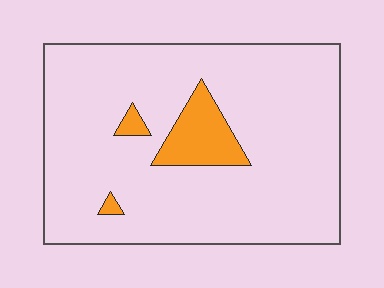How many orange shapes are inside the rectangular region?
3.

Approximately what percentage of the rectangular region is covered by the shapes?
Approximately 10%.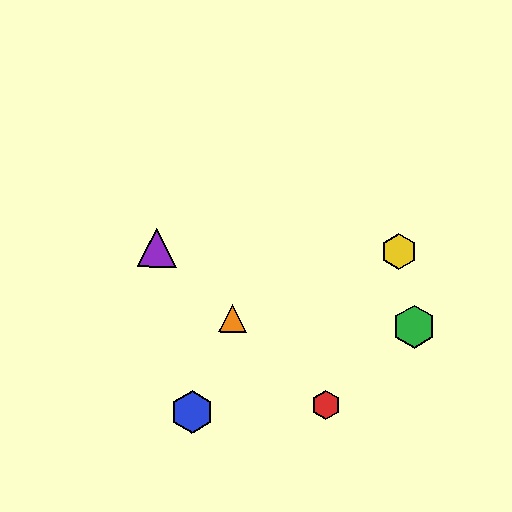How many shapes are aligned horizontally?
2 shapes (the yellow hexagon, the purple triangle) are aligned horizontally.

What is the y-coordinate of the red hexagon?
The red hexagon is at y≈405.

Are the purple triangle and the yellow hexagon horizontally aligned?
Yes, both are at y≈248.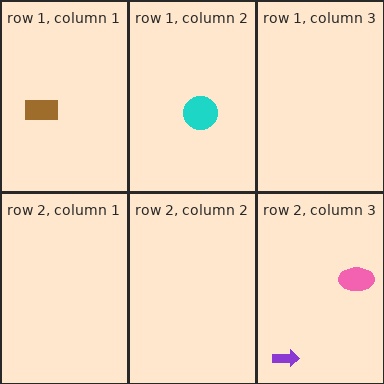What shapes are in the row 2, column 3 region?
The pink ellipse, the purple arrow.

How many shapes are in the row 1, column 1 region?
1.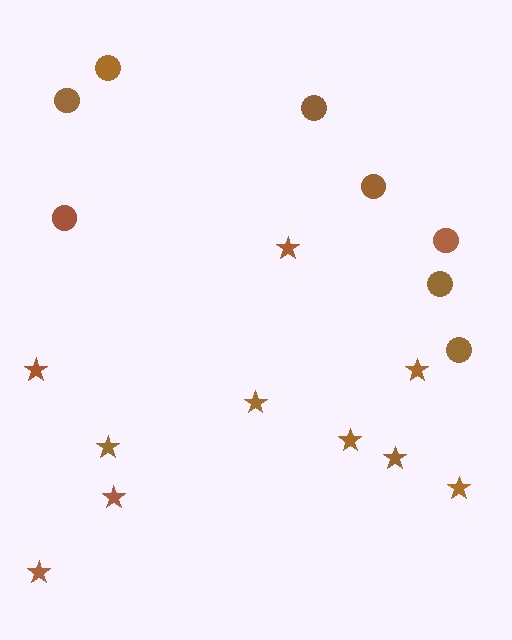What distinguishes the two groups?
There are 2 groups: one group of circles (8) and one group of stars (10).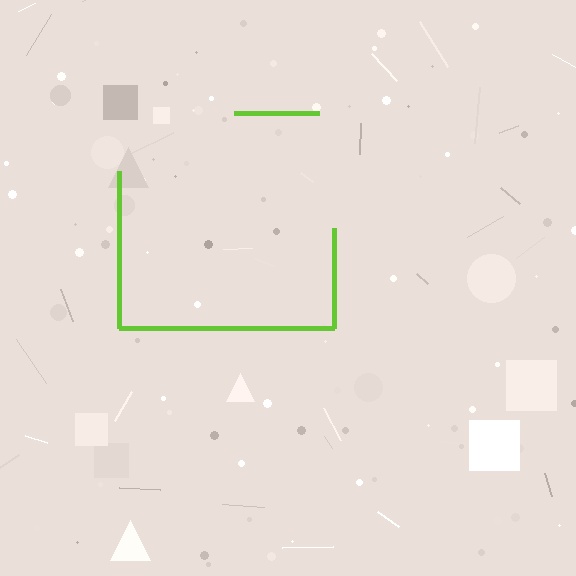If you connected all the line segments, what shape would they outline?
They would outline a square.